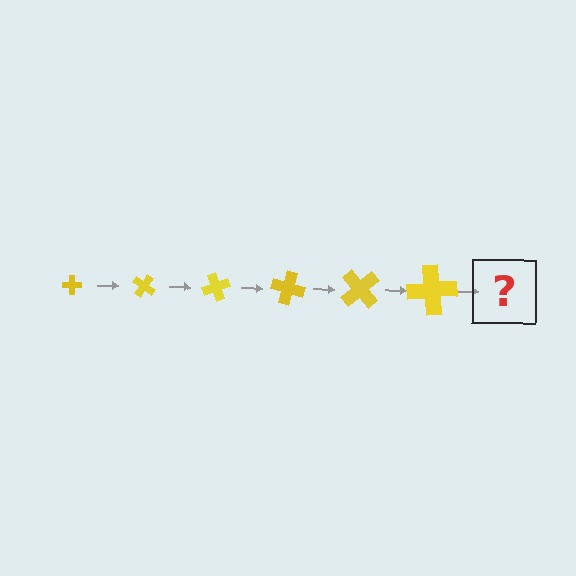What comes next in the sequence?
The next element should be a cross, larger than the previous one and rotated 210 degrees from the start.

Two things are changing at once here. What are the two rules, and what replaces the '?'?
The two rules are that the cross grows larger each step and it rotates 35 degrees each step. The '?' should be a cross, larger than the previous one and rotated 210 degrees from the start.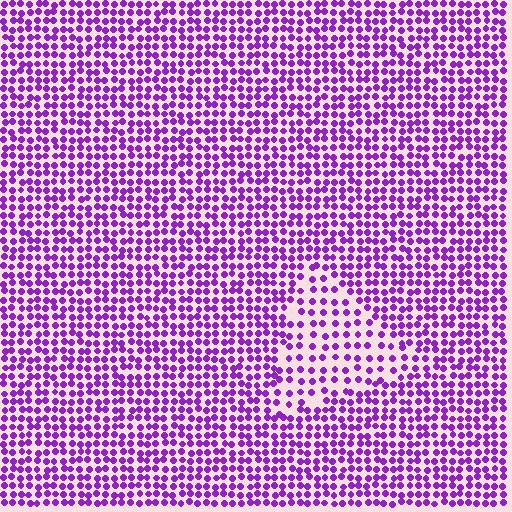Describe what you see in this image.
The image contains small purple elements arranged at two different densities. A triangle-shaped region is visible where the elements are less densely packed than the surrounding area.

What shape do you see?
I see a triangle.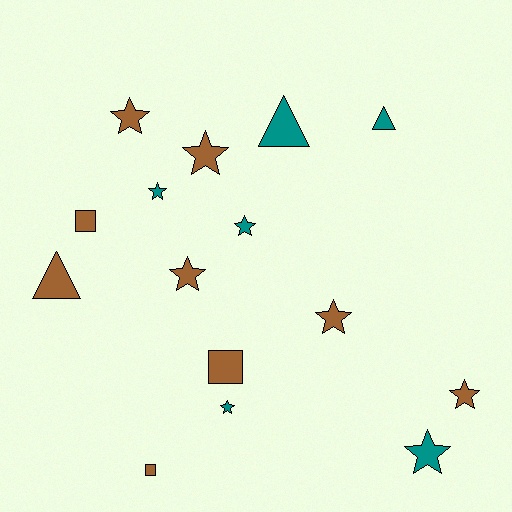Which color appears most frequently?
Brown, with 9 objects.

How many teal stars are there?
There are 4 teal stars.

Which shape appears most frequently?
Star, with 9 objects.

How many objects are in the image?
There are 15 objects.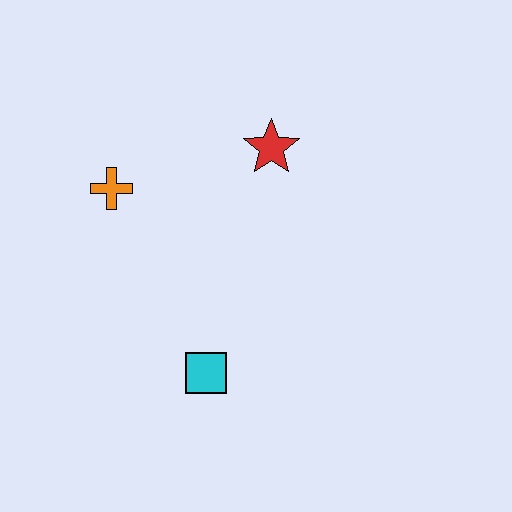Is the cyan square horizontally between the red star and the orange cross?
Yes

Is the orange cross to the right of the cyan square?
No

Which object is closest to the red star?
The orange cross is closest to the red star.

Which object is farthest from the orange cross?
The cyan square is farthest from the orange cross.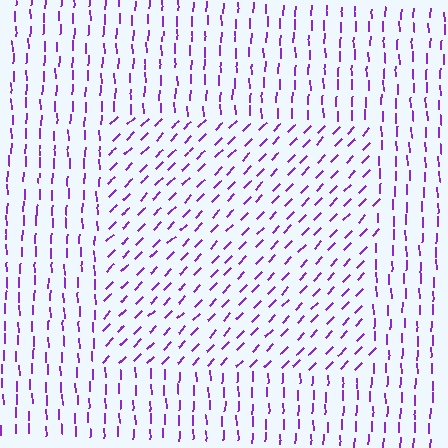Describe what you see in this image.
The image is filled with small purple line segments. A rectangle region in the image has lines oriented differently from the surrounding lines, creating a visible texture boundary.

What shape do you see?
I see a rectangle.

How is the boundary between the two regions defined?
The boundary is defined purely by a change in line orientation (approximately 45 degrees difference). All lines are the same color and thickness.